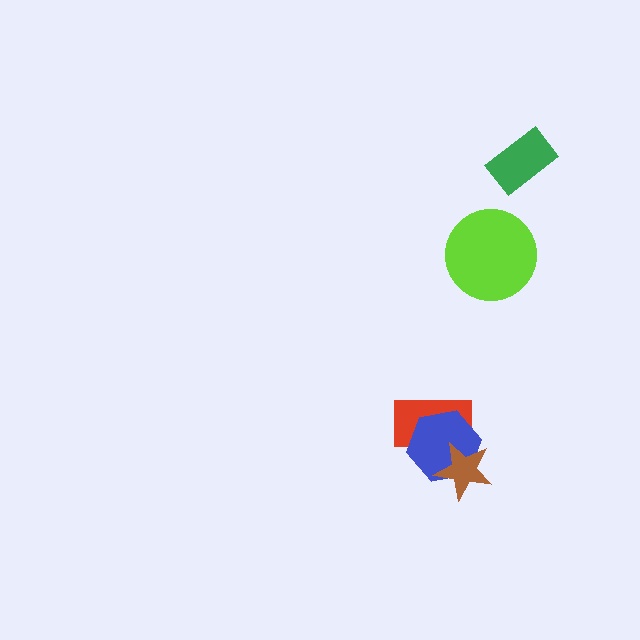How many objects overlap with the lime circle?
0 objects overlap with the lime circle.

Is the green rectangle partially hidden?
No, no other shape covers it.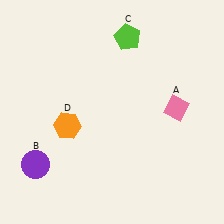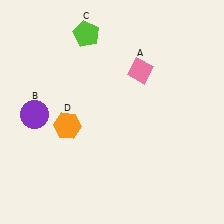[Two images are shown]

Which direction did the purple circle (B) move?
The purple circle (B) moved up.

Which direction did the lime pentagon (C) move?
The lime pentagon (C) moved left.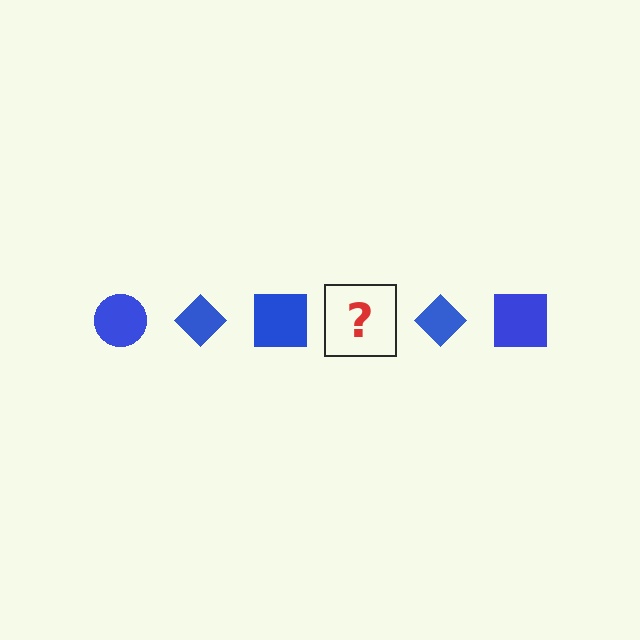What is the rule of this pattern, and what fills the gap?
The rule is that the pattern cycles through circle, diamond, square shapes in blue. The gap should be filled with a blue circle.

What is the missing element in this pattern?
The missing element is a blue circle.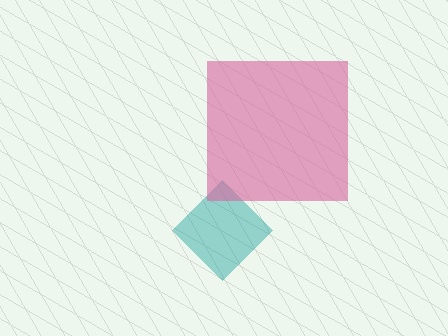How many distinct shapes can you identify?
There are 2 distinct shapes: a teal diamond, a pink square.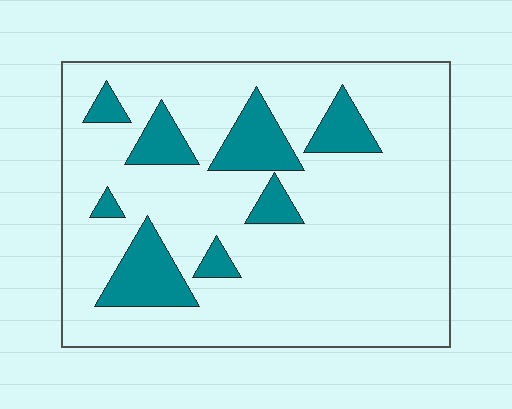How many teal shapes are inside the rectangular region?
8.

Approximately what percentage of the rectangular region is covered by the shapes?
Approximately 15%.